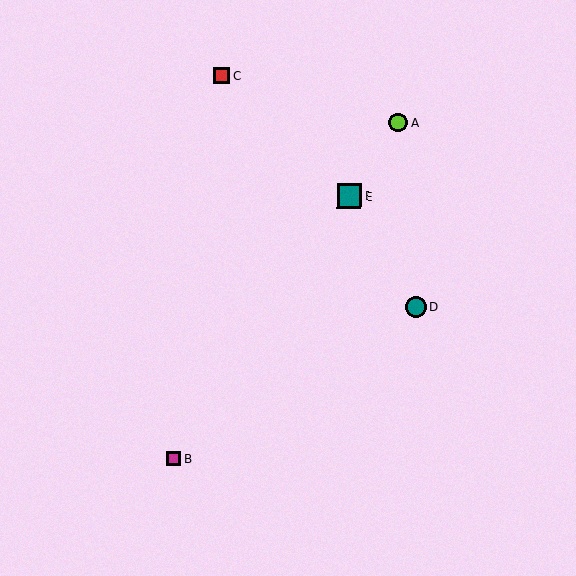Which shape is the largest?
The teal square (labeled E) is the largest.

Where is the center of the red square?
The center of the red square is at (222, 75).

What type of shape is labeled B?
Shape B is a magenta square.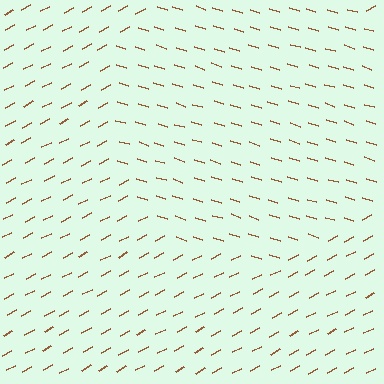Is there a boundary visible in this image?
Yes, there is a texture boundary formed by a change in line orientation.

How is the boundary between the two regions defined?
The boundary is defined purely by a change in line orientation (approximately 45 degrees difference). All lines are the same color and thickness.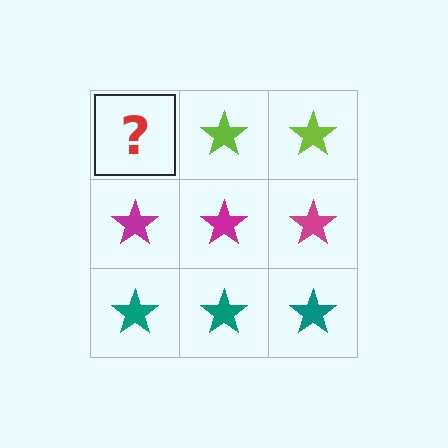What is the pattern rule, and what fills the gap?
The rule is that each row has a consistent color. The gap should be filled with a lime star.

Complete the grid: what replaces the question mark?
The question mark should be replaced with a lime star.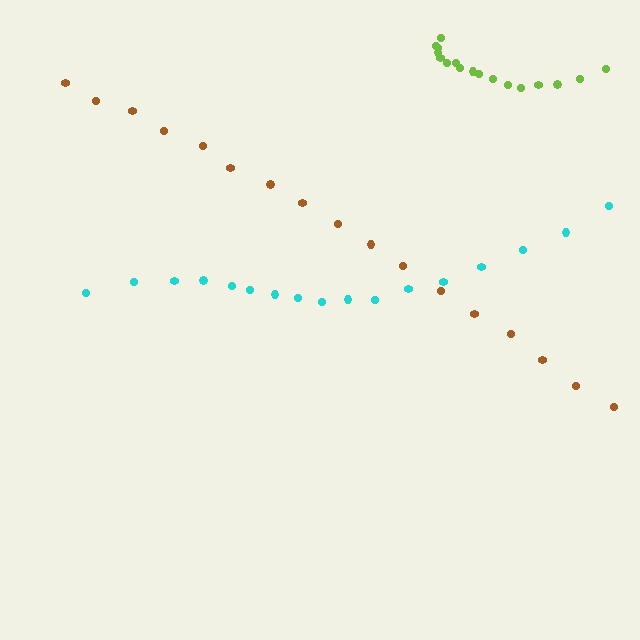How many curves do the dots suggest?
There are 3 distinct paths.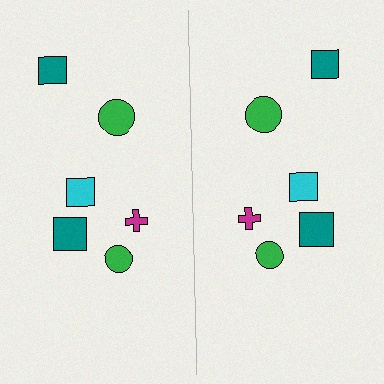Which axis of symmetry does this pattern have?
The pattern has a vertical axis of symmetry running through the center of the image.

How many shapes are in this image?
There are 12 shapes in this image.